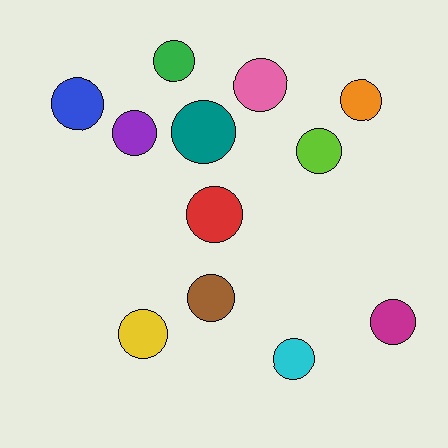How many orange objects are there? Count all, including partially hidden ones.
There is 1 orange object.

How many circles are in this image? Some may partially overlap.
There are 12 circles.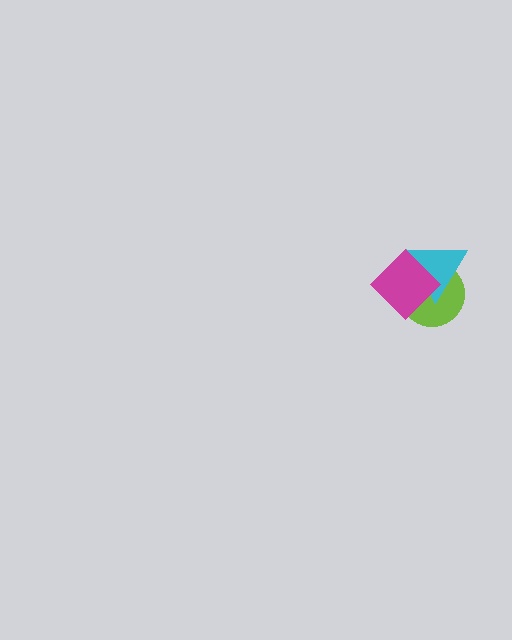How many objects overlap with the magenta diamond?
2 objects overlap with the magenta diamond.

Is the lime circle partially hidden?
Yes, it is partially covered by another shape.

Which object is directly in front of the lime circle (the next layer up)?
The cyan triangle is directly in front of the lime circle.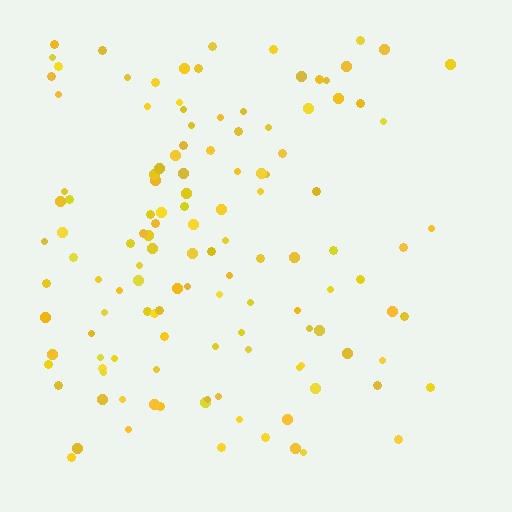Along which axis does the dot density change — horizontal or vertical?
Horizontal.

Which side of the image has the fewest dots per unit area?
The right.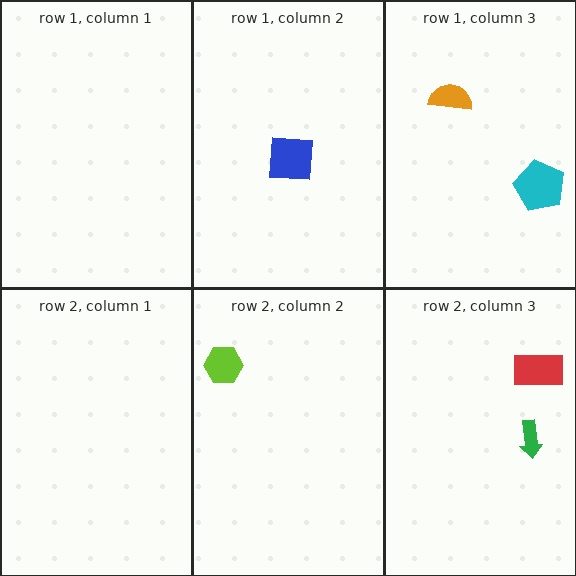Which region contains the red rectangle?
The row 2, column 3 region.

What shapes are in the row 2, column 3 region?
The green arrow, the red rectangle.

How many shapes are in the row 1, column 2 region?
1.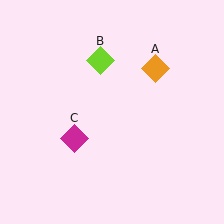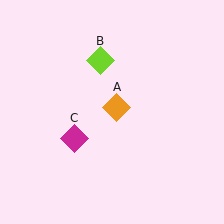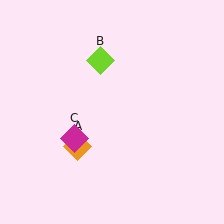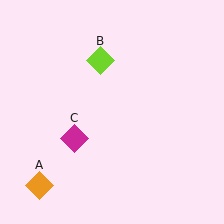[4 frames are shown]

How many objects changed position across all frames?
1 object changed position: orange diamond (object A).